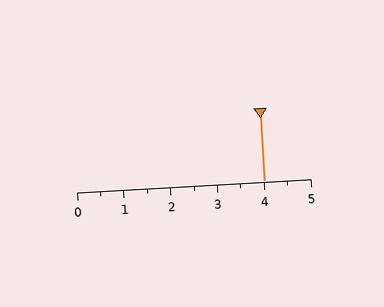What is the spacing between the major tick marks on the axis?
The major ticks are spaced 1 apart.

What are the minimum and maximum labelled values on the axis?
The axis runs from 0 to 5.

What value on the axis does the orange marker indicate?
The marker indicates approximately 4.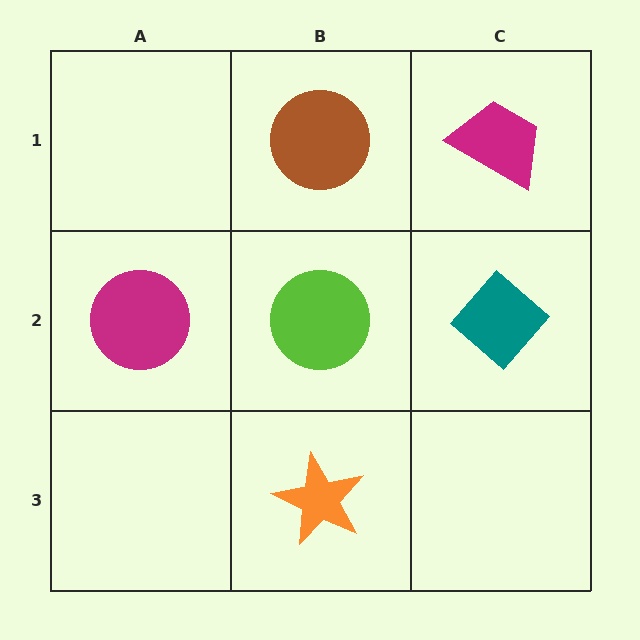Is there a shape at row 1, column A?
No, that cell is empty.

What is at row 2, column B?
A lime circle.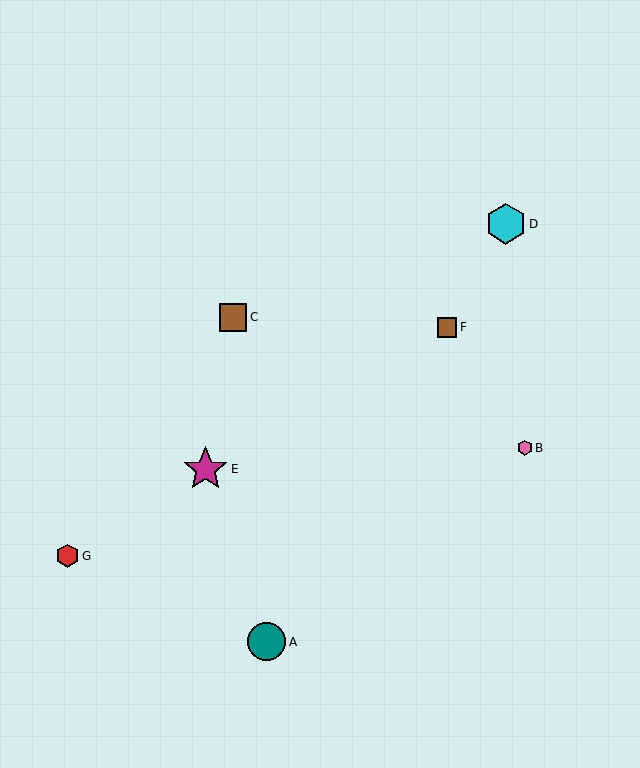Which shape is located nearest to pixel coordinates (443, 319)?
The brown square (labeled F) at (447, 327) is nearest to that location.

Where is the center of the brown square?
The center of the brown square is at (233, 317).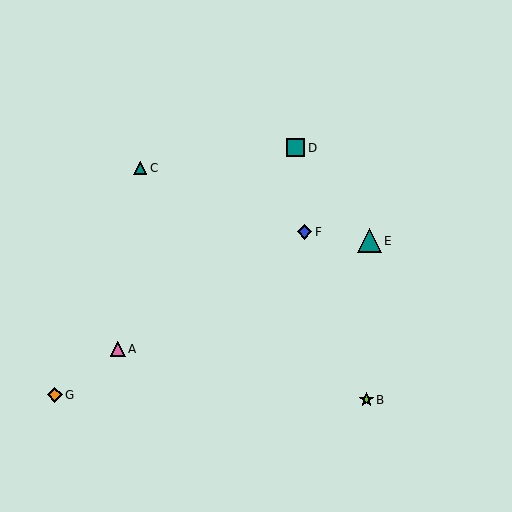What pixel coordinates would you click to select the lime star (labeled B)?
Click at (366, 400) to select the lime star B.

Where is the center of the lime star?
The center of the lime star is at (366, 400).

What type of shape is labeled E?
Shape E is a teal triangle.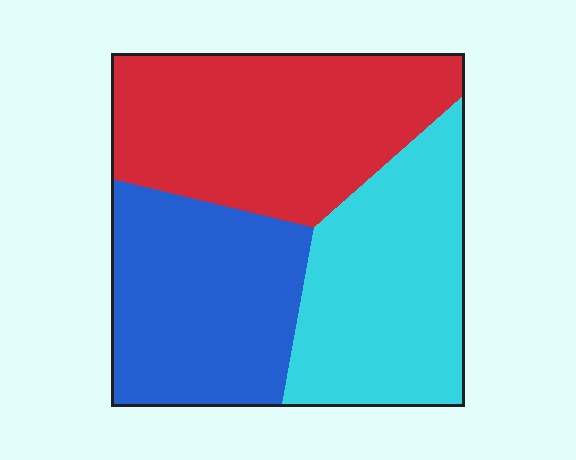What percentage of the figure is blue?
Blue covers about 30% of the figure.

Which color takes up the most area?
Red, at roughly 35%.